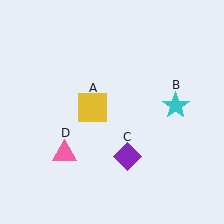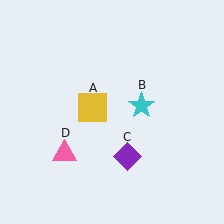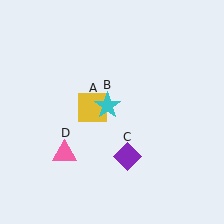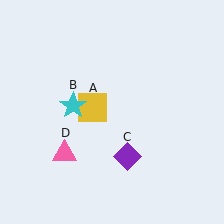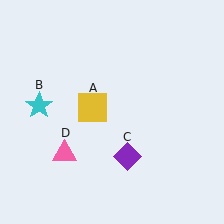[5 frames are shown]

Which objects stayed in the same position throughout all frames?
Yellow square (object A) and purple diamond (object C) and pink triangle (object D) remained stationary.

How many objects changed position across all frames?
1 object changed position: cyan star (object B).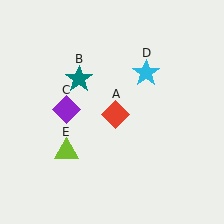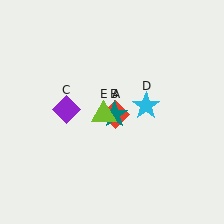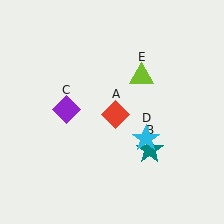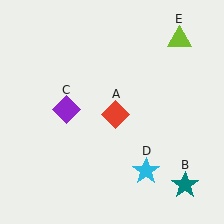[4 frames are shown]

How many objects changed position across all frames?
3 objects changed position: teal star (object B), cyan star (object D), lime triangle (object E).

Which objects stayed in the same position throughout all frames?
Red diamond (object A) and purple diamond (object C) remained stationary.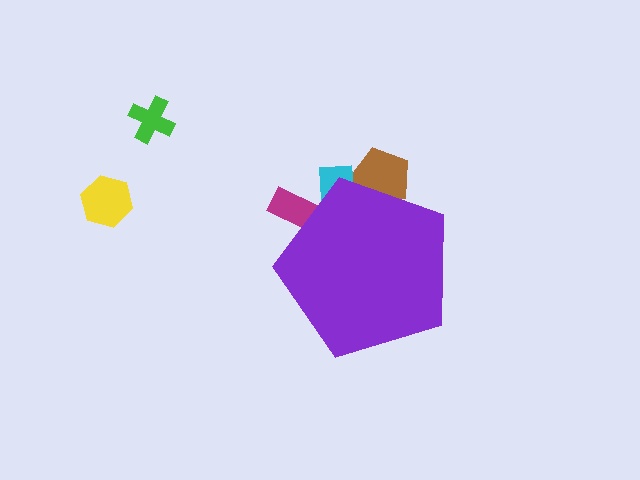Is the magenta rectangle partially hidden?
Yes, the magenta rectangle is partially hidden behind the purple pentagon.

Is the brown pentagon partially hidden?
Yes, the brown pentagon is partially hidden behind the purple pentagon.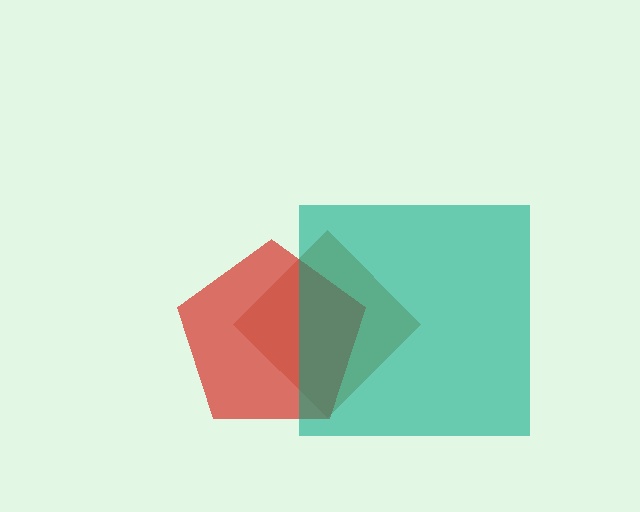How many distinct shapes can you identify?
There are 3 distinct shapes: a brown diamond, a red pentagon, a teal square.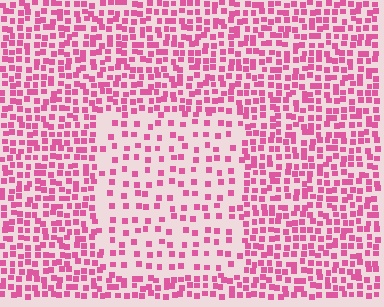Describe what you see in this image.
The image contains small pink elements arranged at two different densities. A rectangle-shaped region is visible where the elements are less densely packed than the surrounding area.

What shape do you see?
I see a rectangle.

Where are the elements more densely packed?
The elements are more densely packed outside the rectangle boundary.